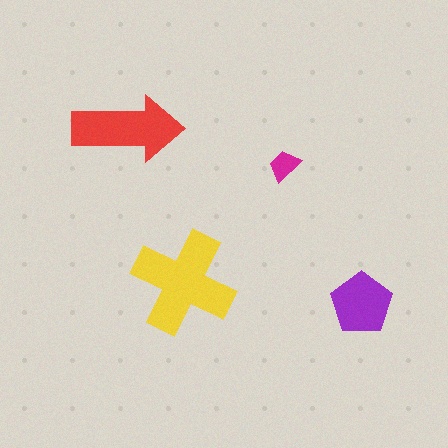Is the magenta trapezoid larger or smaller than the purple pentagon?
Smaller.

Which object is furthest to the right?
The purple pentagon is rightmost.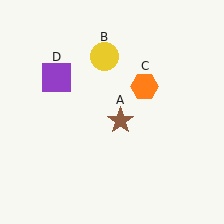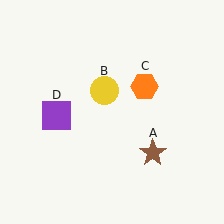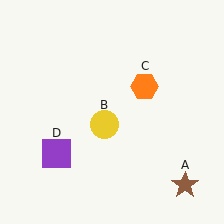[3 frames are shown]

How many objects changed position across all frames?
3 objects changed position: brown star (object A), yellow circle (object B), purple square (object D).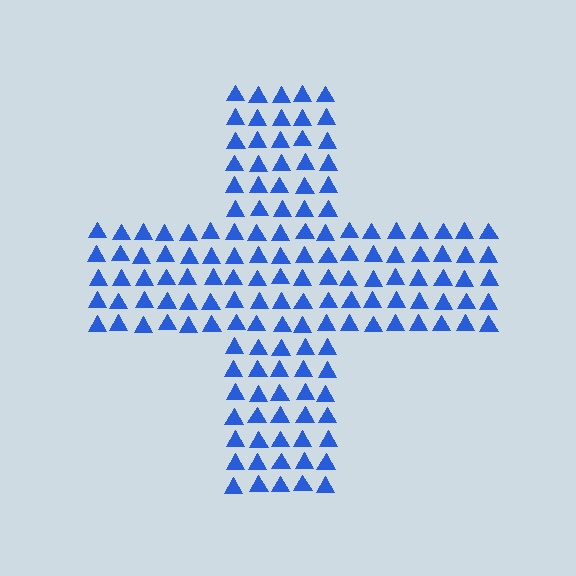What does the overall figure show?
The overall figure shows a cross.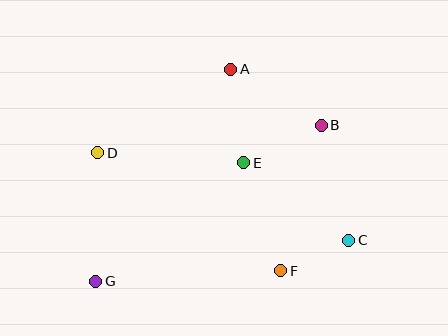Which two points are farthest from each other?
Points B and G are farthest from each other.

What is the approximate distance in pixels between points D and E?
The distance between D and E is approximately 146 pixels.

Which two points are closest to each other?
Points C and F are closest to each other.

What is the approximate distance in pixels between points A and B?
The distance between A and B is approximately 107 pixels.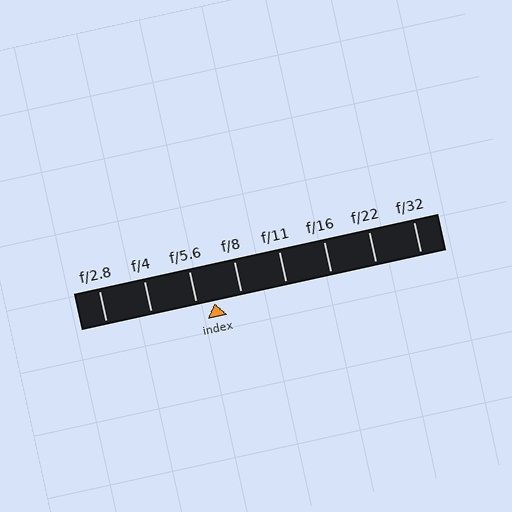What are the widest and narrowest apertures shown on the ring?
The widest aperture shown is f/2.8 and the narrowest is f/32.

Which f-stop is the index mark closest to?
The index mark is closest to f/5.6.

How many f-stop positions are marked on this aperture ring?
There are 8 f-stop positions marked.